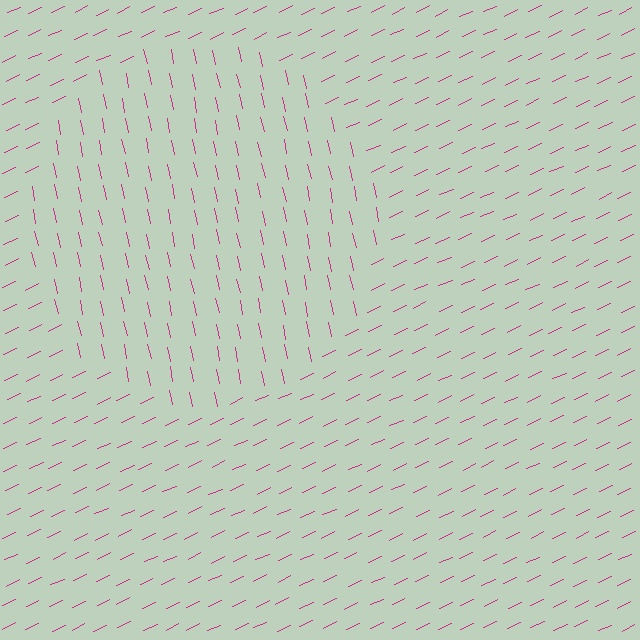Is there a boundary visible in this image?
Yes, there is a texture boundary formed by a change in line orientation.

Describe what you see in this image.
The image is filled with small magenta line segments. A circle region in the image has lines oriented differently from the surrounding lines, creating a visible texture boundary.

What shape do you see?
I see a circle.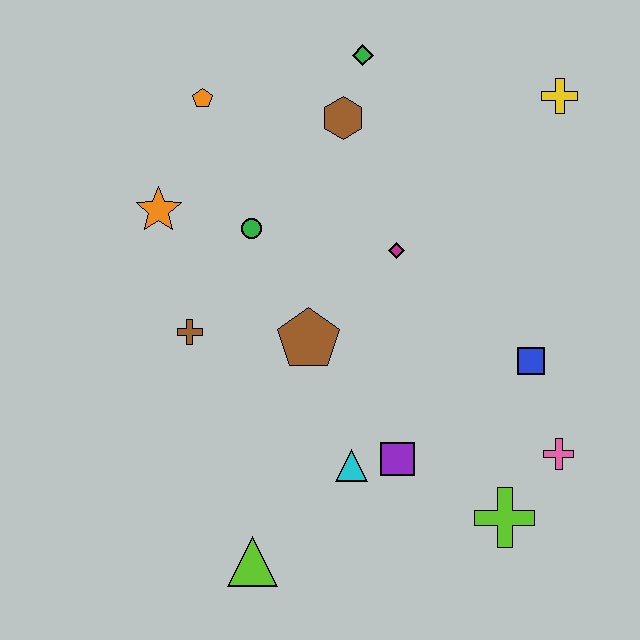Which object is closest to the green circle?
The orange star is closest to the green circle.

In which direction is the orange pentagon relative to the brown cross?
The orange pentagon is above the brown cross.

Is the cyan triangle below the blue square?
Yes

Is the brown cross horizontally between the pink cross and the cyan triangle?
No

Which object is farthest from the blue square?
The orange pentagon is farthest from the blue square.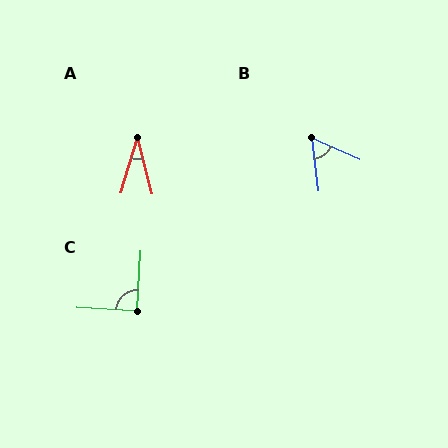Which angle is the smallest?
A, at approximately 30 degrees.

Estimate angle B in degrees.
Approximately 59 degrees.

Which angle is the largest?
C, at approximately 90 degrees.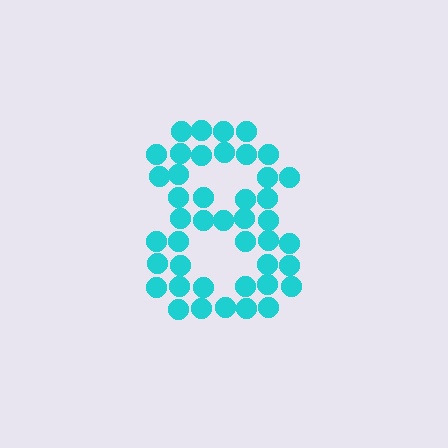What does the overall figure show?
The overall figure shows the digit 8.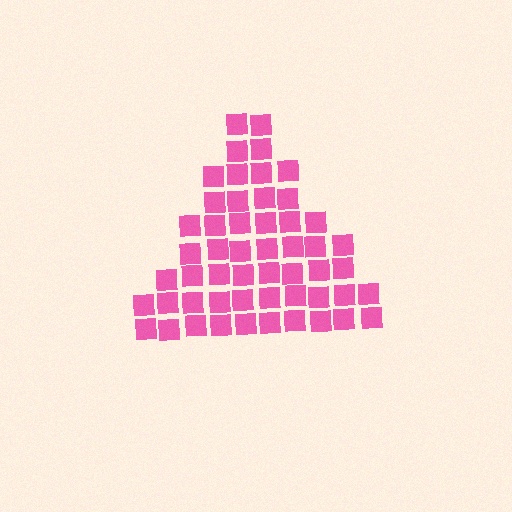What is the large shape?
The large shape is a triangle.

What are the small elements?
The small elements are squares.